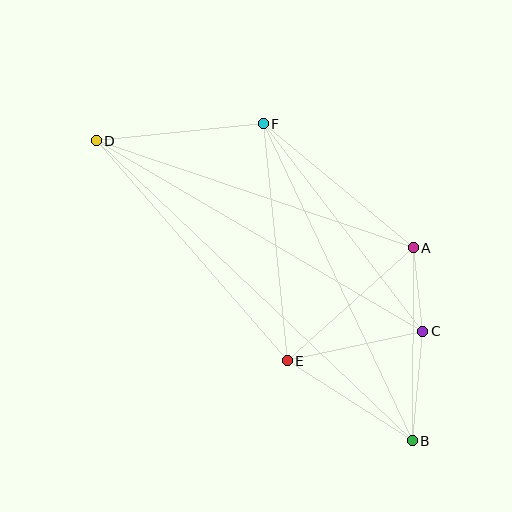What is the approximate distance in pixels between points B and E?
The distance between B and E is approximately 148 pixels.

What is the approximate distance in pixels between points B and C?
The distance between B and C is approximately 110 pixels.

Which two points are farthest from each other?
Points B and D are farthest from each other.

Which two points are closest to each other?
Points A and C are closest to each other.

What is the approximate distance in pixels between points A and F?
The distance between A and F is approximately 195 pixels.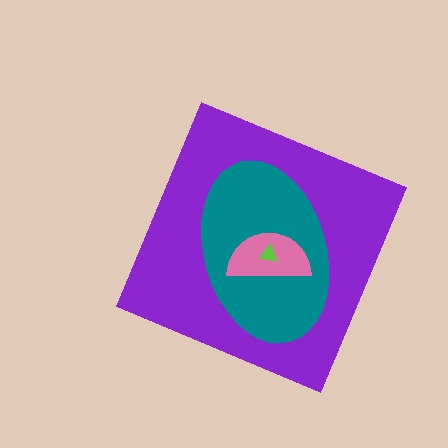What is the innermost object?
The lime triangle.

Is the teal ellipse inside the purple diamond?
Yes.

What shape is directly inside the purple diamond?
The teal ellipse.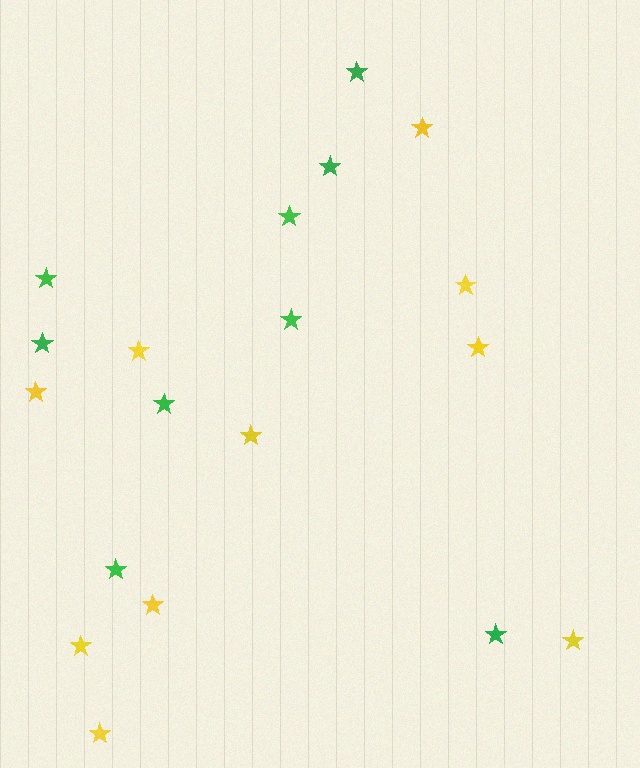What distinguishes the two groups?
There are 2 groups: one group of yellow stars (10) and one group of green stars (9).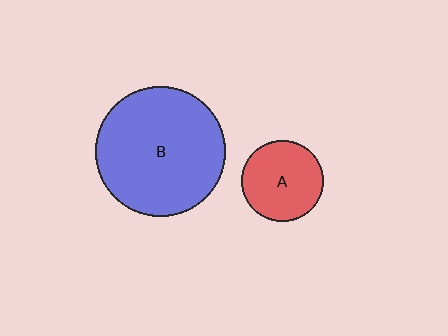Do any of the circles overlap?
No, none of the circles overlap.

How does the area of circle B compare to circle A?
Approximately 2.5 times.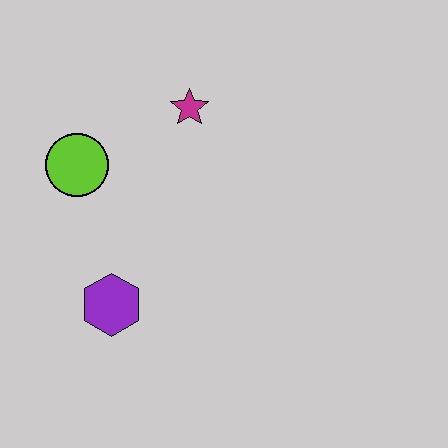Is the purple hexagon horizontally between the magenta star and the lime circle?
Yes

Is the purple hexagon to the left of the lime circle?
No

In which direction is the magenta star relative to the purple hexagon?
The magenta star is above the purple hexagon.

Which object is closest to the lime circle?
The magenta star is closest to the lime circle.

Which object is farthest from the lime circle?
The purple hexagon is farthest from the lime circle.